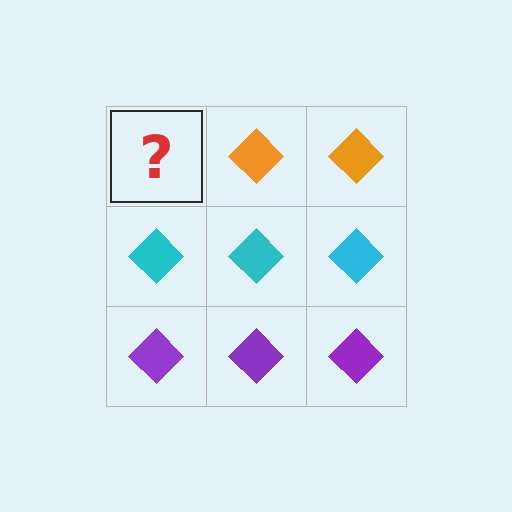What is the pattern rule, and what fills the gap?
The rule is that each row has a consistent color. The gap should be filled with an orange diamond.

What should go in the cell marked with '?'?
The missing cell should contain an orange diamond.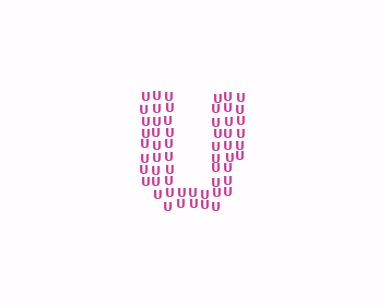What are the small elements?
The small elements are letter U's.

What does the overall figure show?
The overall figure shows the letter U.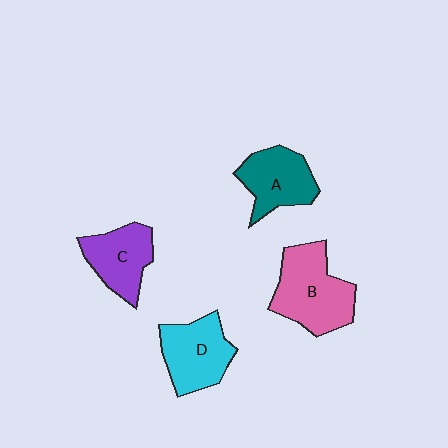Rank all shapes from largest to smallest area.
From largest to smallest: B (pink), D (cyan), A (teal), C (purple).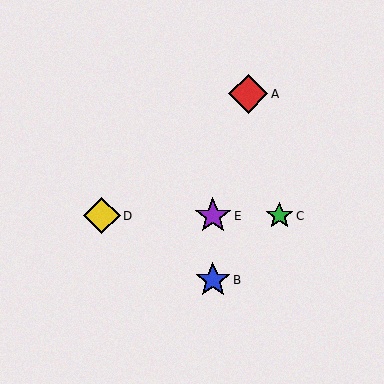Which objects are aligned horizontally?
Objects C, D, E are aligned horizontally.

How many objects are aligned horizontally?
3 objects (C, D, E) are aligned horizontally.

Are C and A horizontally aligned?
No, C is at y≈216 and A is at y≈94.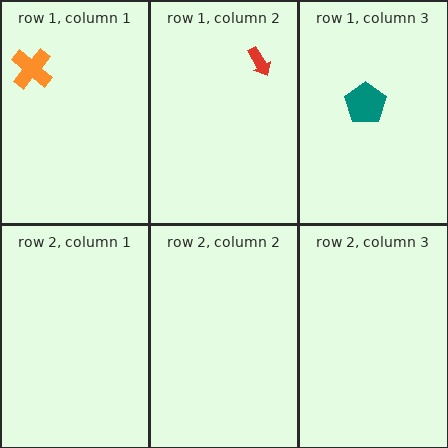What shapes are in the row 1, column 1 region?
The orange cross.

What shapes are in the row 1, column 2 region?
The red arrow.